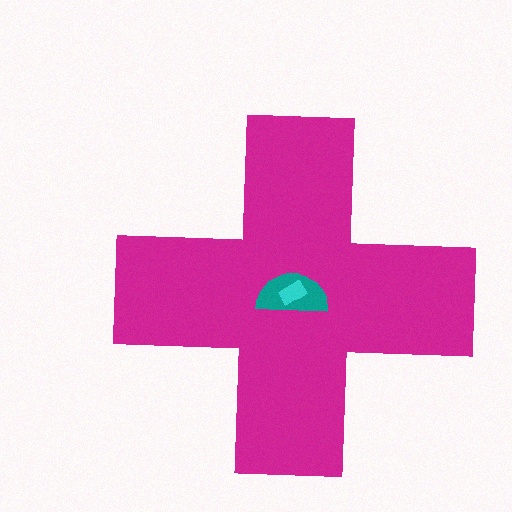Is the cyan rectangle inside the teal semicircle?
Yes.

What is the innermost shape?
The cyan rectangle.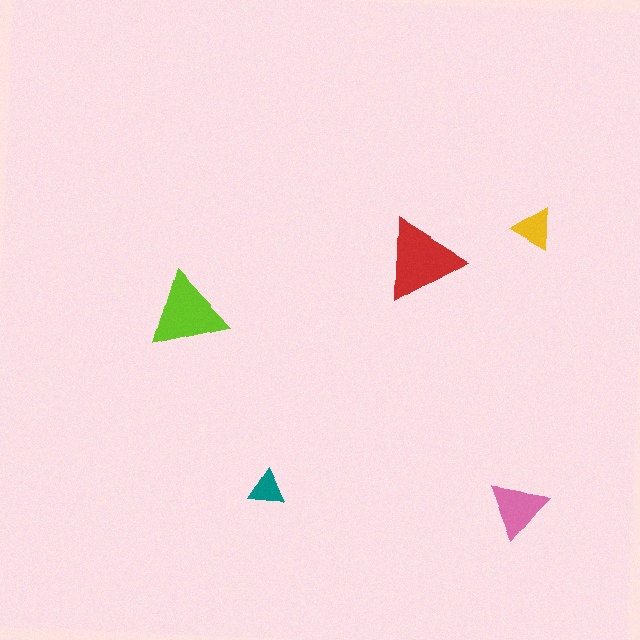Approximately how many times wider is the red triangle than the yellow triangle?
About 2 times wider.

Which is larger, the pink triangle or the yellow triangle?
The pink one.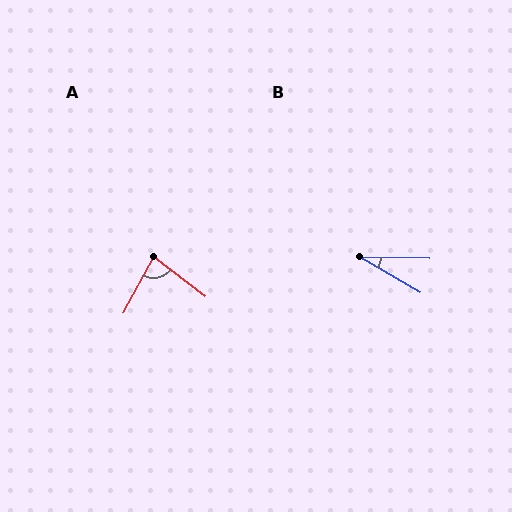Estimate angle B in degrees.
Approximately 30 degrees.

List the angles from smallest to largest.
B (30°), A (81°).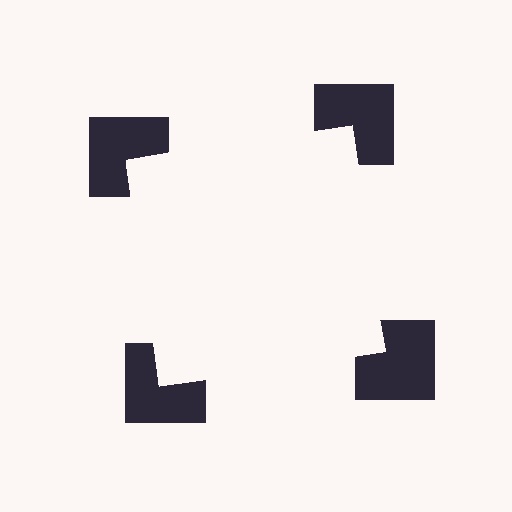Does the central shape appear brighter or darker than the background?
It typically appears slightly brighter than the background, even though no actual brightness change is drawn.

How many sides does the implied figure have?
4 sides.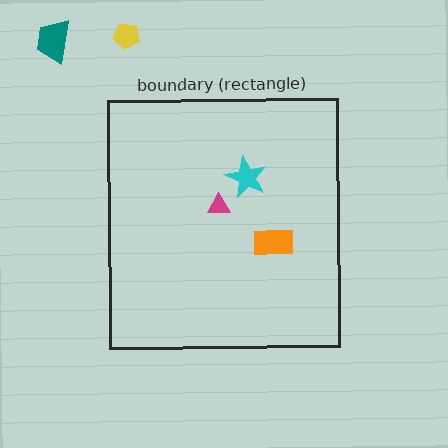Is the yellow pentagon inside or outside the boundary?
Outside.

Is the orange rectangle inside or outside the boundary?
Inside.